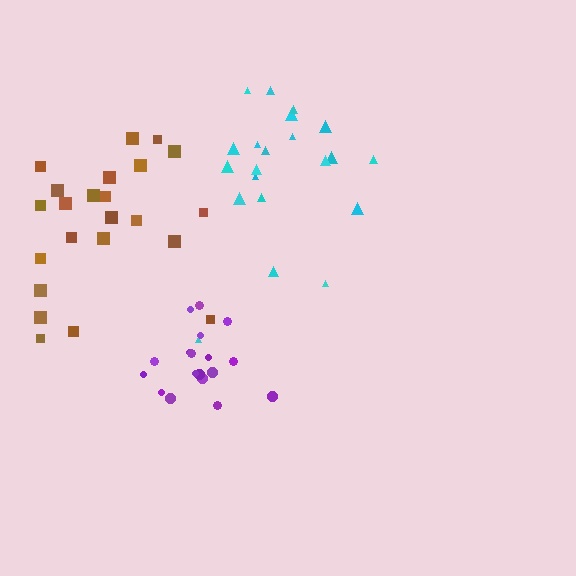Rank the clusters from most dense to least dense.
purple, brown, cyan.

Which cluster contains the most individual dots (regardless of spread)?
Brown (23).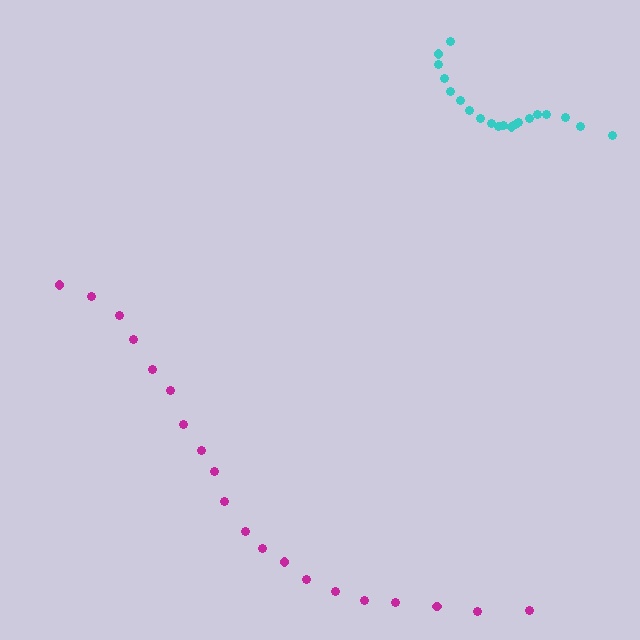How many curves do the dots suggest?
There are 2 distinct paths.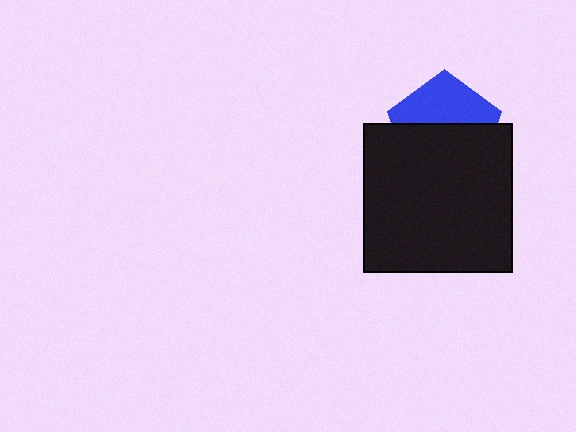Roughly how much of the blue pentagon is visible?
A small part of it is visible (roughly 43%).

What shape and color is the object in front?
The object in front is a black square.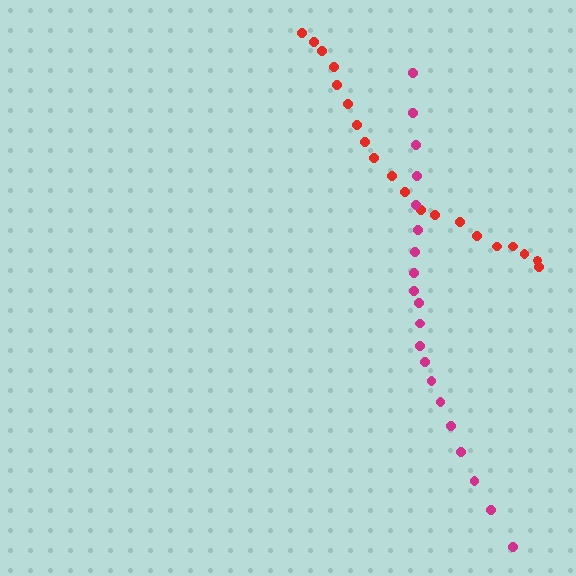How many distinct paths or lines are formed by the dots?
There are 2 distinct paths.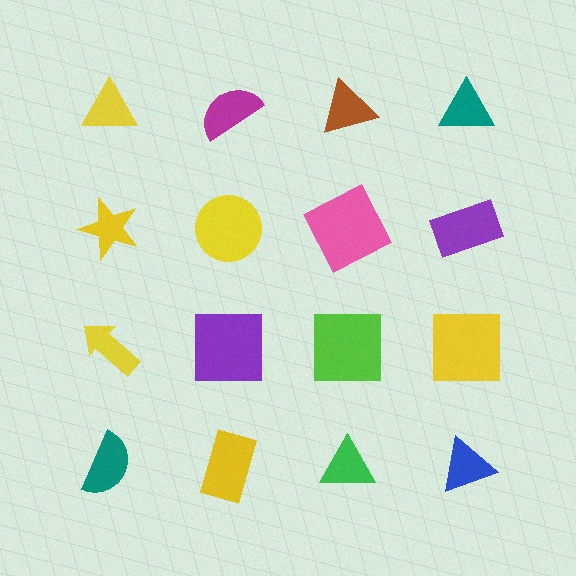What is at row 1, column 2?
A magenta semicircle.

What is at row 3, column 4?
A yellow square.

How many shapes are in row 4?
4 shapes.